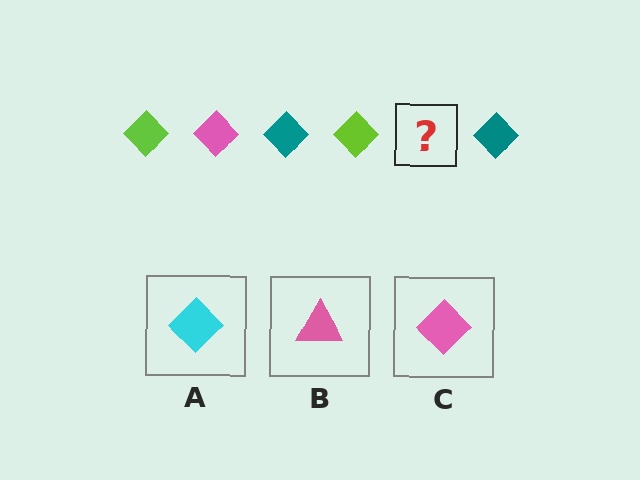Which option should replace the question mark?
Option C.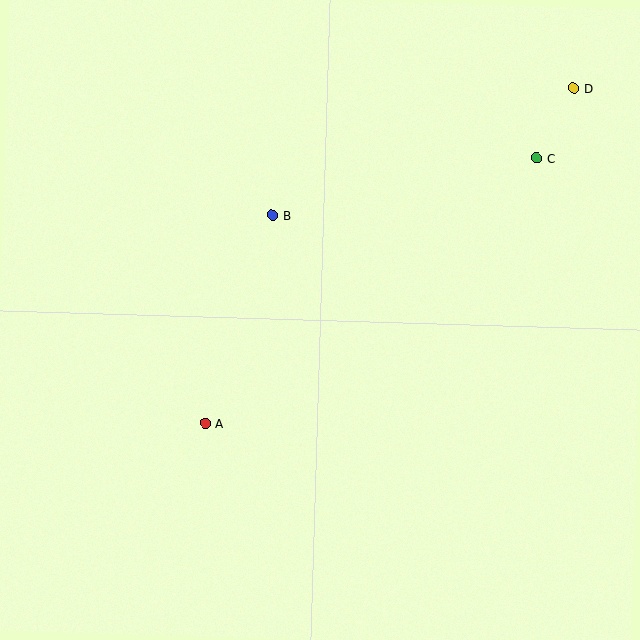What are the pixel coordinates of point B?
Point B is at (273, 215).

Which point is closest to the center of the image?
Point B at (273, 215) is closest to the center.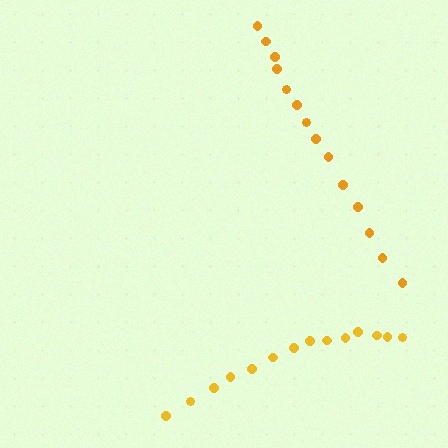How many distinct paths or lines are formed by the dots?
There are 2 distinct paths.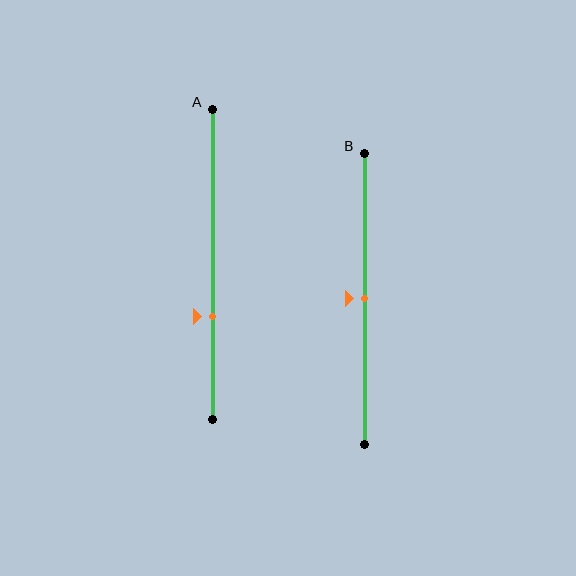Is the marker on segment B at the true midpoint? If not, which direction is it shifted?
Yes, the marker on segment B is at the true midpoint.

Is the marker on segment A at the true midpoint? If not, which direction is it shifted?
No, the marker on segment A is shifted downward by about 17% of the segment length.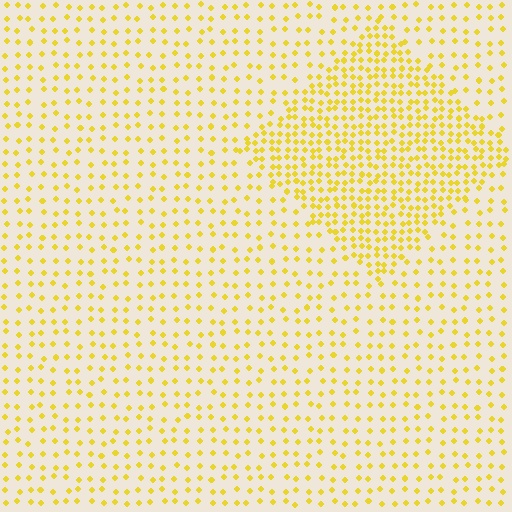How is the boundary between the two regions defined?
The boundary is defined by a change in element density (approximately 2.2x ratio). All elements are the same color, size, and shape.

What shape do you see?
I see a diamond.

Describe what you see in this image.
The image contains small yellow elements arranged at two different densities. A diamond-shaped region is visible where the elements are more densely packed than the surrounding area.